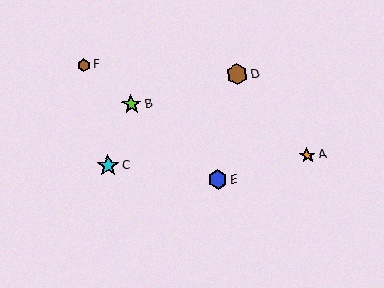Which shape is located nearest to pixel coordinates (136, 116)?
The lime star (labeled B) at (131, 104) is nearest to that location.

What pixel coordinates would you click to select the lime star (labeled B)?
Click at (131, 104) to select the lime star B.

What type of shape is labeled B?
Shape B is a lime star.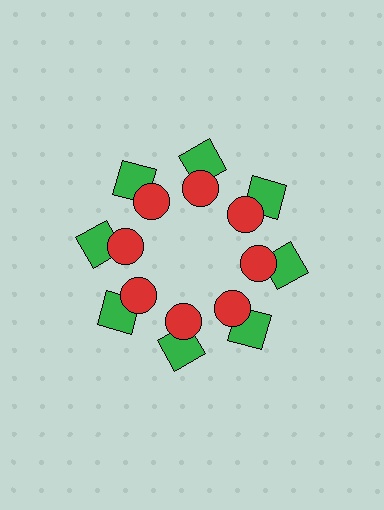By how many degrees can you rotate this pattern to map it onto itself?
The pattern maps onto itself every 45 degrees of rotation.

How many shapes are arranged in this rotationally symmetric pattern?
There are 16 shapes, arranged in 8 groups of 2.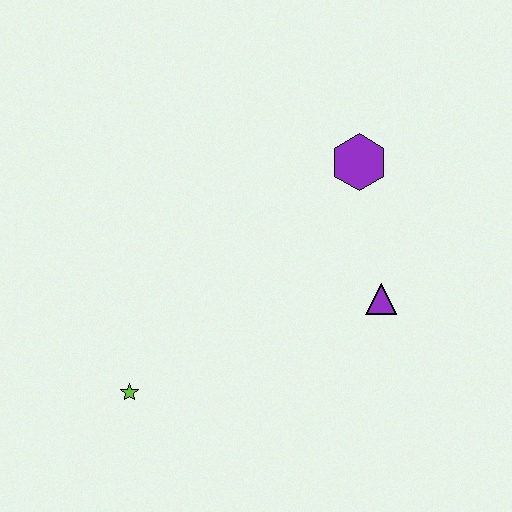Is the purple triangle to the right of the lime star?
Yes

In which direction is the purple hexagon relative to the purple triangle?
The purple hexagon is above the purple triangle.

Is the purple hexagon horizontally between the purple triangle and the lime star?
Yes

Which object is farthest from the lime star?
The purple hexagon is farthest from the lime star.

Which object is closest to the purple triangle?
The purple hexagon is closest to the purple triangle.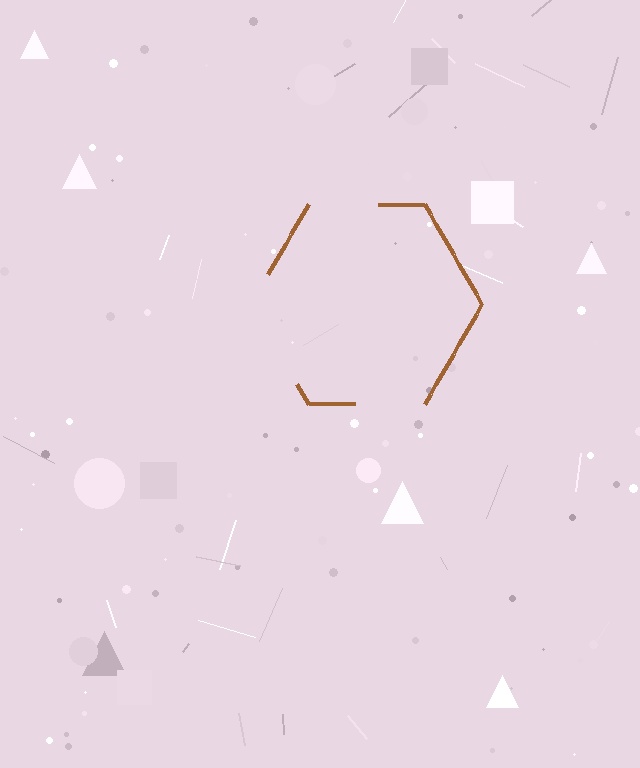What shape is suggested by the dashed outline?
The dashed outline suggests a hexagon.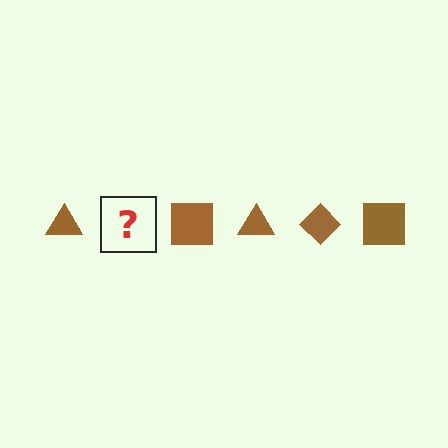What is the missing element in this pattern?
The missing element is a brown diamond.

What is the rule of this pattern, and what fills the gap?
The rule is that the pattern cycles through triangle, diamond, square shapes in brown. The gap should be filled with a brown diamond.